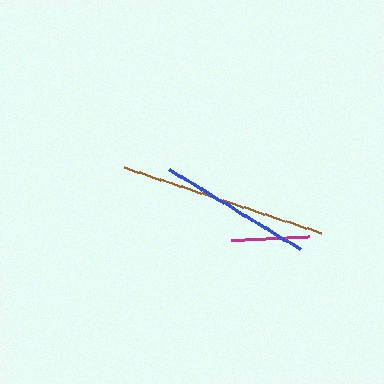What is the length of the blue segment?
The blue segment is approximately 153 pixels long.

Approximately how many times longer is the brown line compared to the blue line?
The brown line is approximately 1.4 times the length of the blue line.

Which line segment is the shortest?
The magenta line is the shortest at approximately 79 pixels.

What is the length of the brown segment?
The brown segment is approximately 208 pixels long.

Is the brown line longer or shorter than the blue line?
The brown line is longer than the blue line.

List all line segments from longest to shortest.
From longest to shortest: brown, blue, magenta.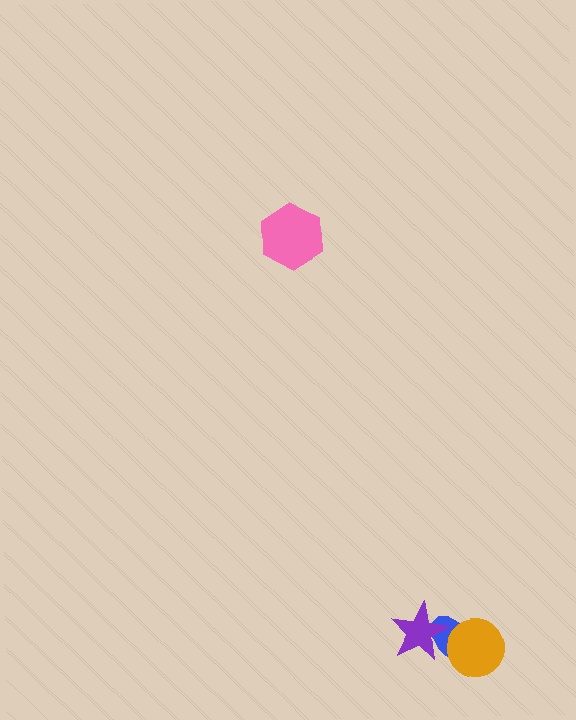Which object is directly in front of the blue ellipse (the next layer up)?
The purple star is directly in front of the blue ellipse.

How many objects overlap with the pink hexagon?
0 objects overlap with the pink hexagon.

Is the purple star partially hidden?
No, no other shape covers it.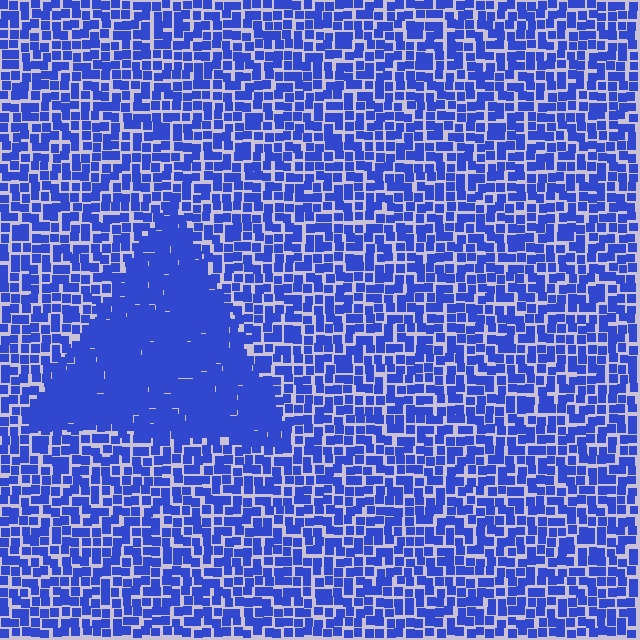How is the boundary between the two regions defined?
The boundary is defined by a change in element density (approximately 1.9x ratio). All elements are the same color, size, and shape.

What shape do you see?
I see a triangle.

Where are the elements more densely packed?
The elements are more densely packed inside the triangle boundary.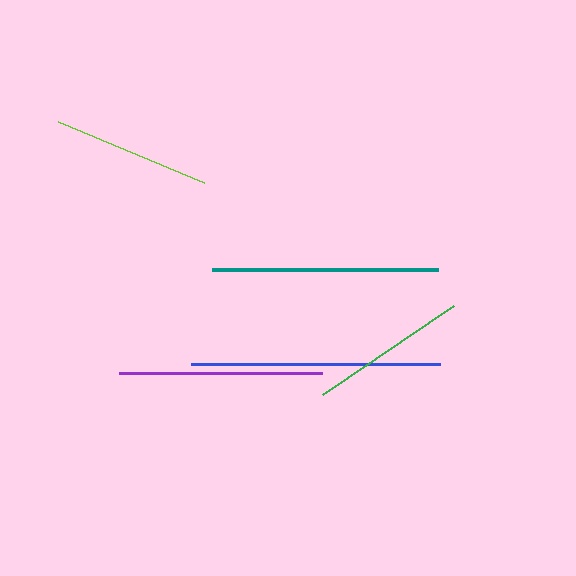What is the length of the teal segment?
The teal segment is approximately 226 pixels long.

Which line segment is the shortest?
The green line is the shortest at approximately 158 pixels.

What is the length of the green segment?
The green segment is approximately 158 pixels long.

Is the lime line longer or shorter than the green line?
The lime line is longer than the green line.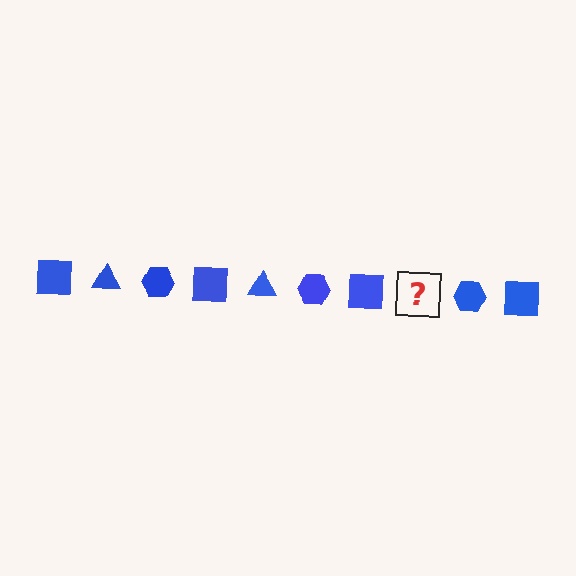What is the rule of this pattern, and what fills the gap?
The rule is that the pattern cycles through square, triangle, hexagon shapes in blue. The gap should be filled with a blue triangle.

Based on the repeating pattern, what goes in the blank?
The blank should be a blue triangle.